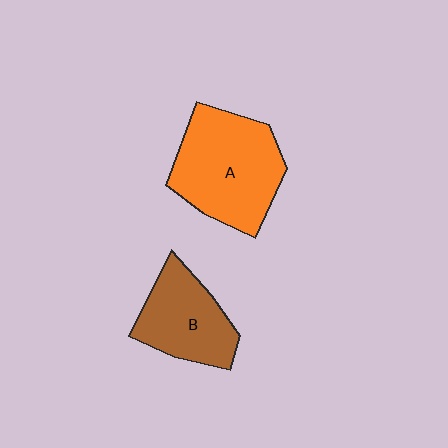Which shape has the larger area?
Shape A (orange).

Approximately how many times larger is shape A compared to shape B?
Approximately 1.4 times.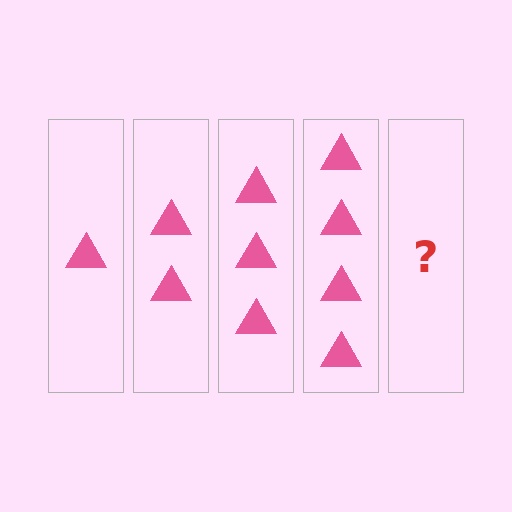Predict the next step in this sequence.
The next step is 5 triangles.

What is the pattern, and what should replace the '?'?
The pattern is that each step adds one more triangle. The '?' should be 5 triangles.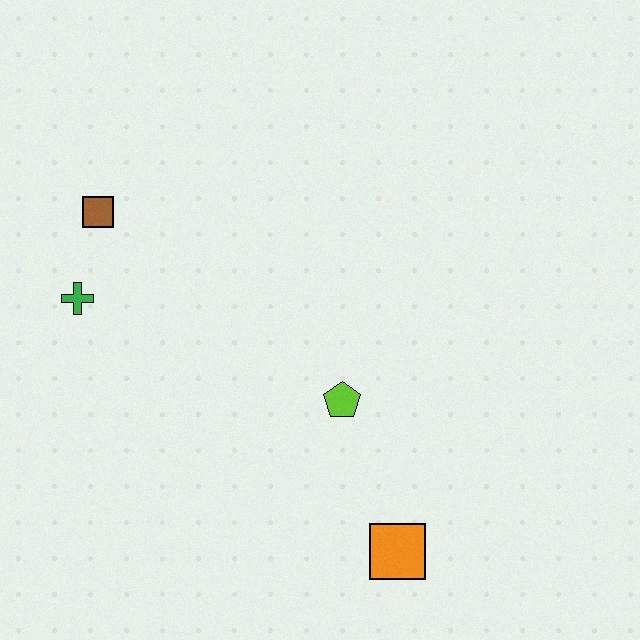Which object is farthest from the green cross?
The orange square is farthest from the green cross.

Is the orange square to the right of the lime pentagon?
Yes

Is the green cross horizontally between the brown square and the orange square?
No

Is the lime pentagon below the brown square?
Yes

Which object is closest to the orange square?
The lime pentagon is closest to the orange square.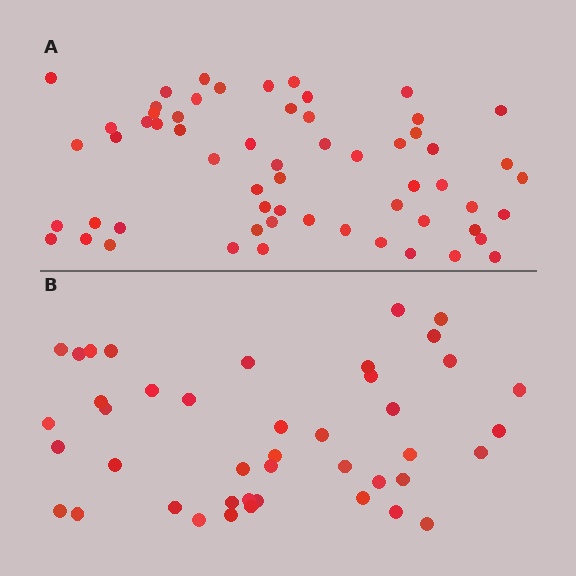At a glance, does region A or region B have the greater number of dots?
Region A (the top region) has more dots.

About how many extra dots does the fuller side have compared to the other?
Region A has approximately 15 more dots than region B.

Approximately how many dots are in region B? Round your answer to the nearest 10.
About 40 dots. (The exact count is 43, which rounds to 40.)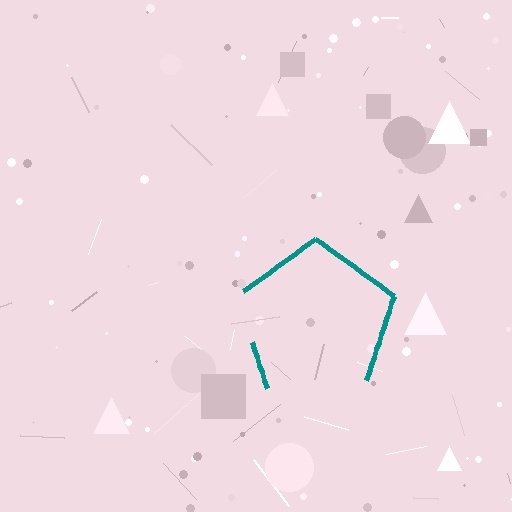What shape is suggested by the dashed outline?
The dashed outline suggests a pentagon.